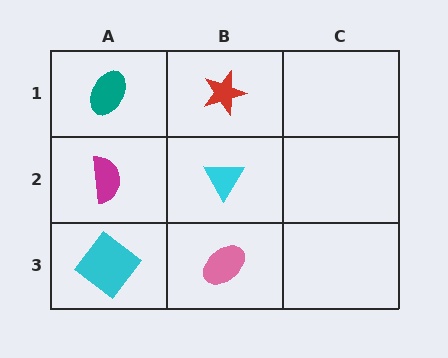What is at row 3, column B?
A pink ellipse.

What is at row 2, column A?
A magenta semicircle.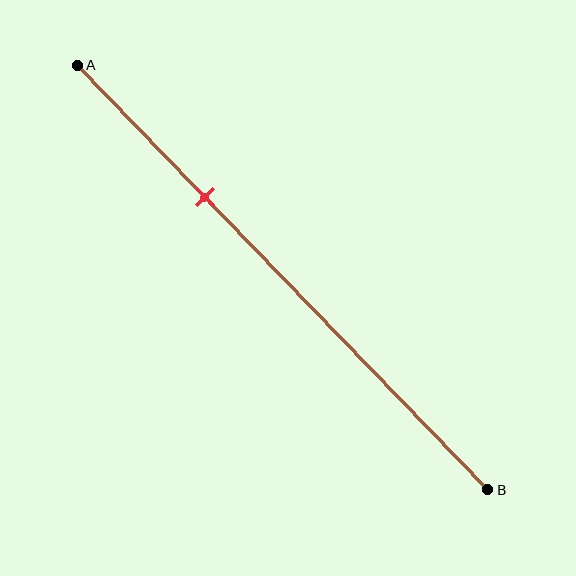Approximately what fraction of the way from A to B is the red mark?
The red mark is approximately 30% of the way from A to B.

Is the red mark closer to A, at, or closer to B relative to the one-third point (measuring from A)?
The red mark is approximately at the one-third point of segment AB.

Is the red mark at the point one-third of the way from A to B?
Yes, the mark is approximately at the one-third point.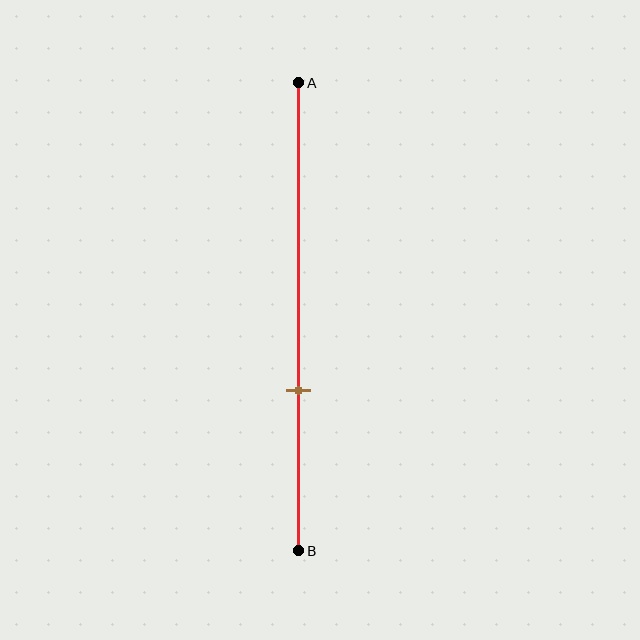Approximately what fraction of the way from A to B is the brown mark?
The brown mark is approximately 65% of the way from A to B.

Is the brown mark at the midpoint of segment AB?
No, the mark is at about 65% from A, not at the 50% midpoint.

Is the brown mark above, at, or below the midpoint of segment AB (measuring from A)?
The brown mark is below the midpoint of segment AB.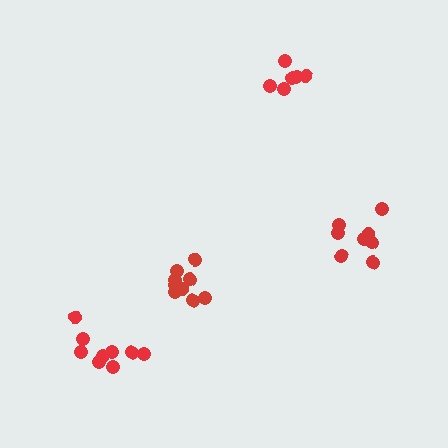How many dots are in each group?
Group 1: 8 dots, Group 2: 9 dots, Group 3: 6 dots, Group 4: 9 dots (32 total).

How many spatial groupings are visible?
There are 4 spatial groupings.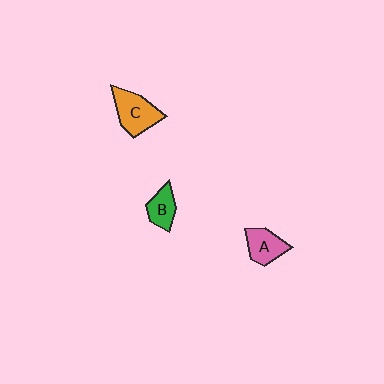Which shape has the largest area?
Shape C (orange).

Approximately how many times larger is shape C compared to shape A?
Approximately 1.3 times.